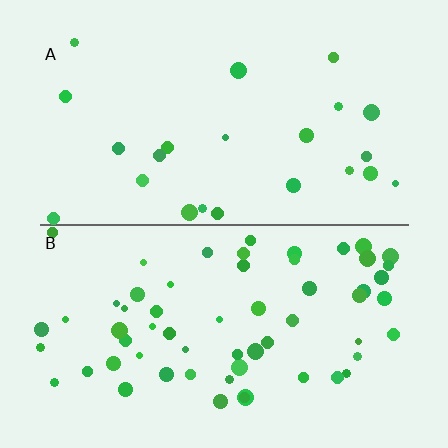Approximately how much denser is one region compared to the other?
Approximately 2.7× — region B over region A.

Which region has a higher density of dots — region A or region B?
B (the bottom).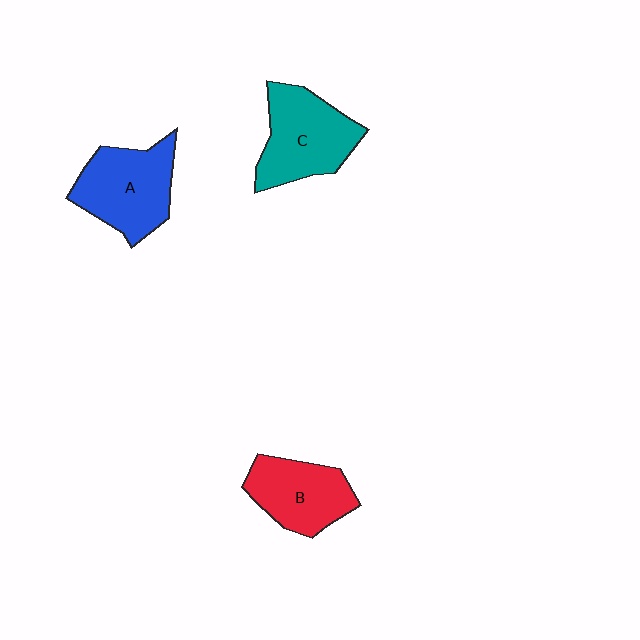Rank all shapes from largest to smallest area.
From largest to smallest: A (blue), C (teal), B (red).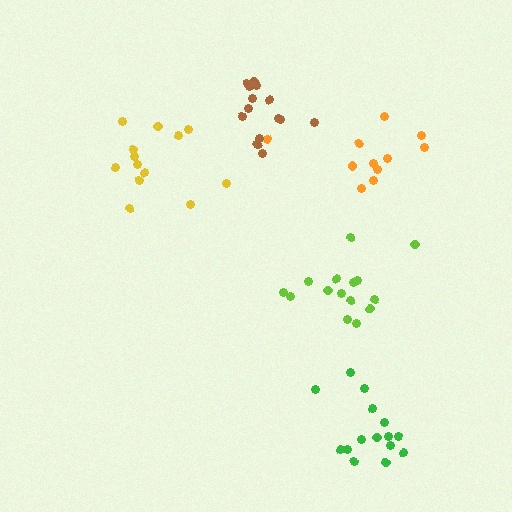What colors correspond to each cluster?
The clusters are colored: orange, green, lime, brown, yellow.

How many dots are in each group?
Group 1: 11 dots, Group 2: 15 dots, Group 3: 15 dots, Group 4: 15 dots, Group 5: 13 dots (69 total).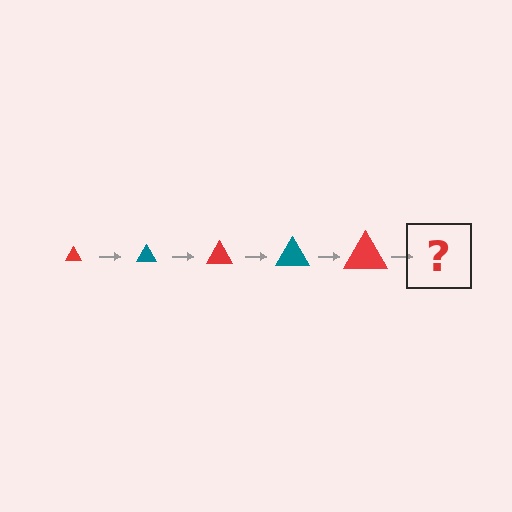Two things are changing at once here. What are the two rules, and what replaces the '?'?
The two rules are that the triangle grows larger each step and the color cycles through red and teal. The '?' should be a teal triangle, larger than the previous one.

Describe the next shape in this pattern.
It should be a teal triangle, larger than the previous one.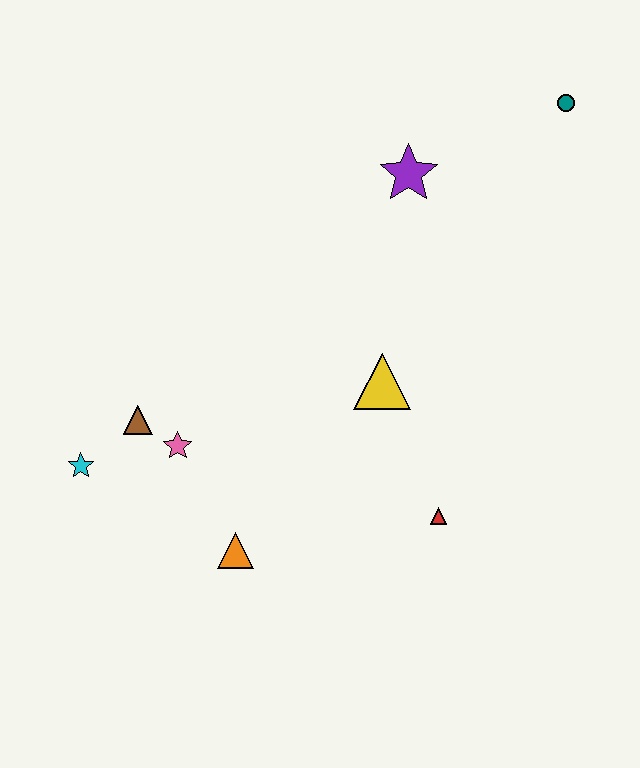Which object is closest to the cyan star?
The brown triangle is closest to the cyan star.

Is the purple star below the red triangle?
No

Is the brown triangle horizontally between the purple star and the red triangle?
No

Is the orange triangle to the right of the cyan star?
Yes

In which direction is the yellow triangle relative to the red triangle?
The yellow triangle is above the red triangle.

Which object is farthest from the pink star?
The teal circle is farthest from the pink star.